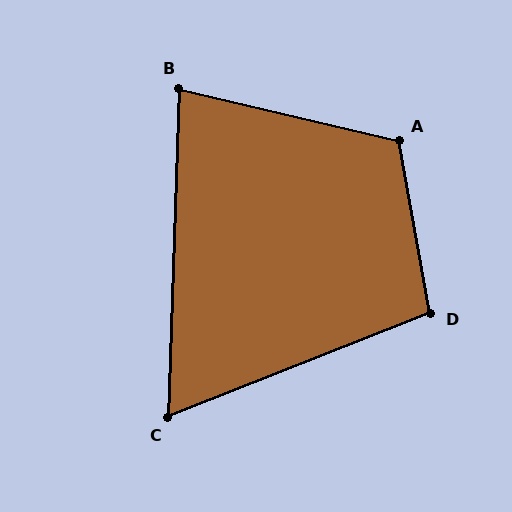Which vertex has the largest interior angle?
A, at approximately 113 degrees.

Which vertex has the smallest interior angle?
C, at approximately 67 degrees.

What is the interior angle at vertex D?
Approximately 101 degrees (obtuse).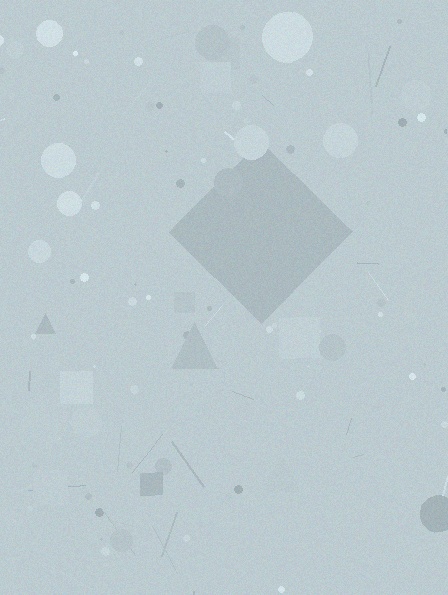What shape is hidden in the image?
A diamond is hidden in the image.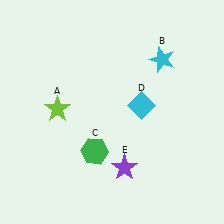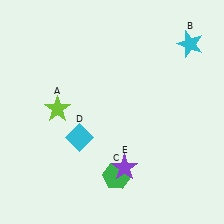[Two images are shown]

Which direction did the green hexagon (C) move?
The green hexagon (C) moved down.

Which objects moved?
The objects that moved are: the cyan star (B), the green hexagon (C), the cyan diamond (D).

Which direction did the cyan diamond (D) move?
The cyan diamond (D) moved left.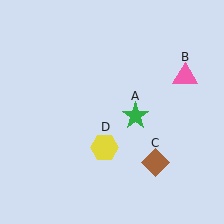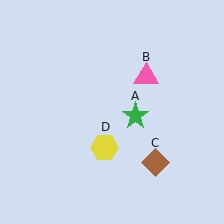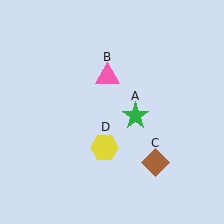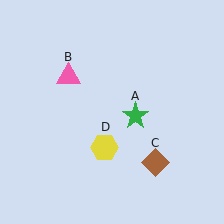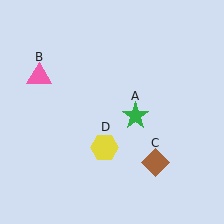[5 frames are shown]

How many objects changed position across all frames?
1 object changed position: pink triangle (object B).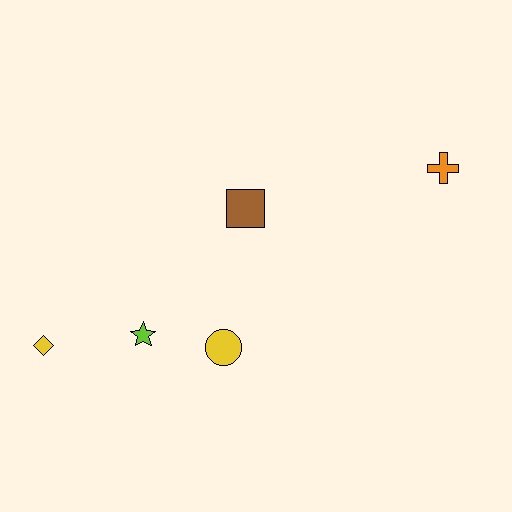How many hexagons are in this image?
There are no hexagons.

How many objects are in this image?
There are 5 objects.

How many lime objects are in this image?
There is 1 lime object.